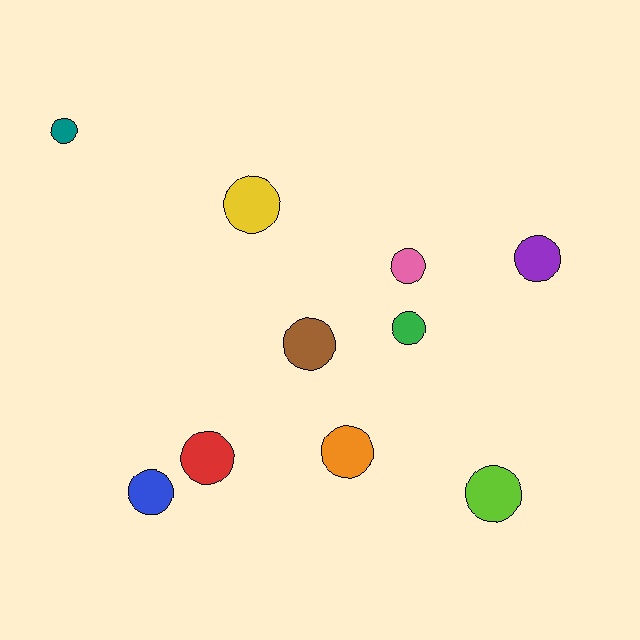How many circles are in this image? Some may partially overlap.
There are 10 circles.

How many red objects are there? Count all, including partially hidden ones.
There is 1 red object.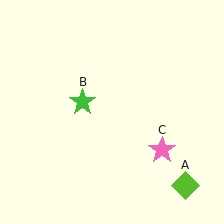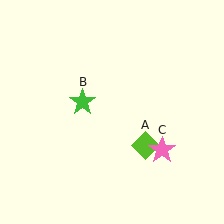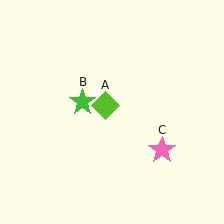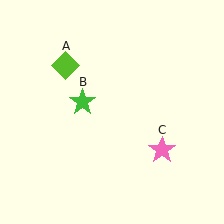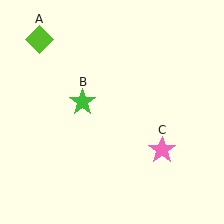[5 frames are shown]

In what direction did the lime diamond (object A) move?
The lime diamond (object A) moved up and to the left.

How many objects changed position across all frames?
1 object changed position: lime diamond (object A).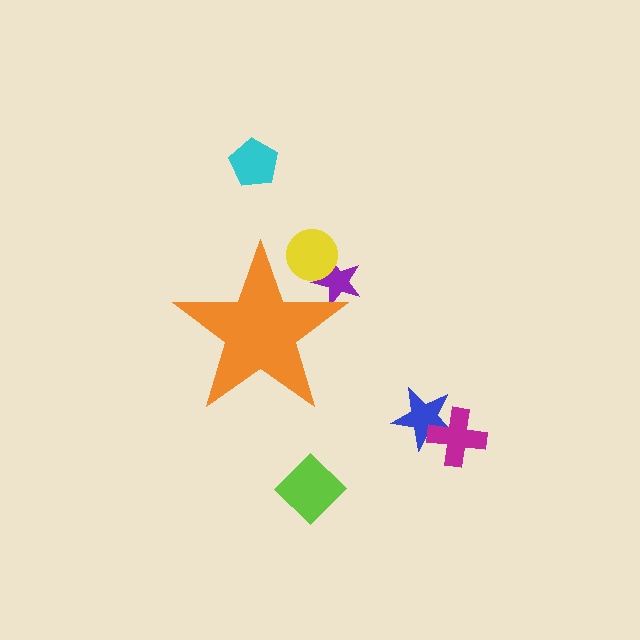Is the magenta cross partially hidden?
No, the magenta cross is fully visible.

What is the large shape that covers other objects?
An orange star.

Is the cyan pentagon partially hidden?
No, the cyan pentagon is fully visible.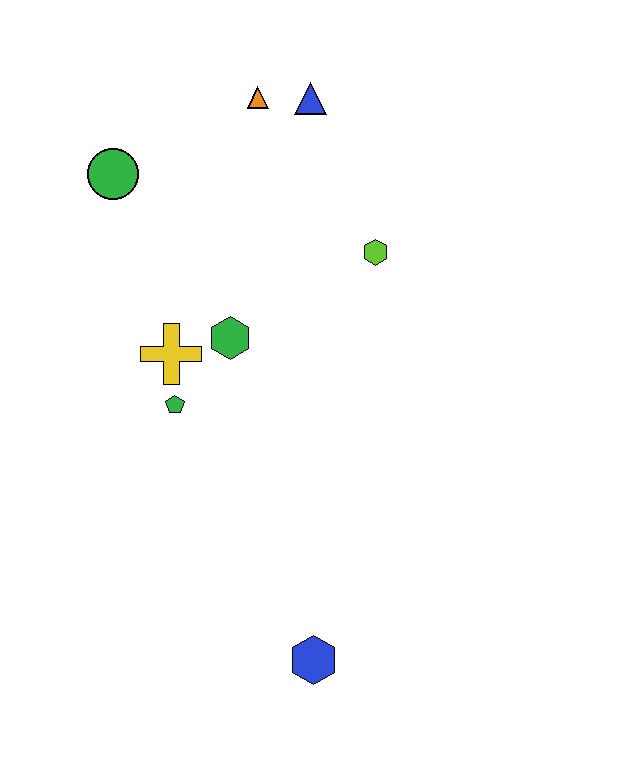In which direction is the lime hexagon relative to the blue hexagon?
The lime hexagon is above the blue hexagon.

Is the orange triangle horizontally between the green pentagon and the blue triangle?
Yes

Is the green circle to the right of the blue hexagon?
No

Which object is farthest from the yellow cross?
The blue hexagon is farthest from the yellow cross.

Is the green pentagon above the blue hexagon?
Yes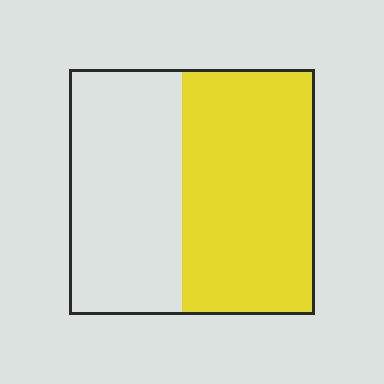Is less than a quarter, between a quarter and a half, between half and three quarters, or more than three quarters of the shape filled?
Between half and three quarters.